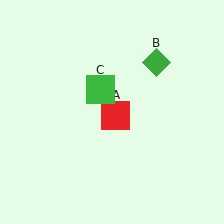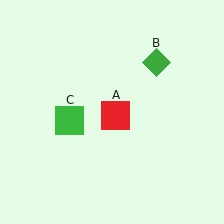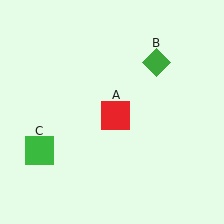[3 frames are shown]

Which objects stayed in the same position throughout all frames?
Red square (object A) and green diamond (object B) remained stationary.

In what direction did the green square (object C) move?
The green square (object C) moved down and to the left.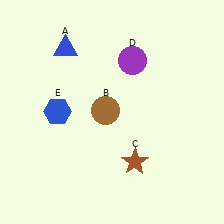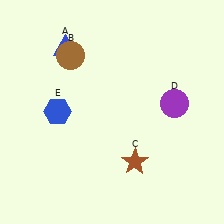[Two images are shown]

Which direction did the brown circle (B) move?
The brown circle (B) moved up.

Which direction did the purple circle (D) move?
The purple circle (D) moved down.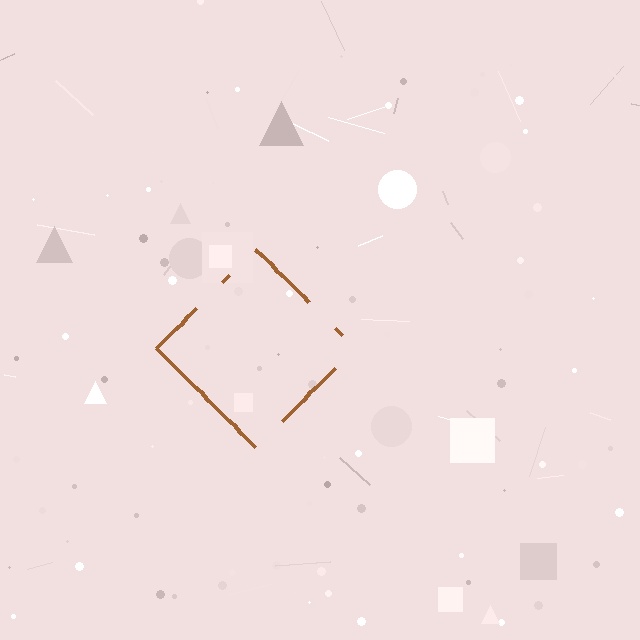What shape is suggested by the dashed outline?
The dashed outline suggests a diamond.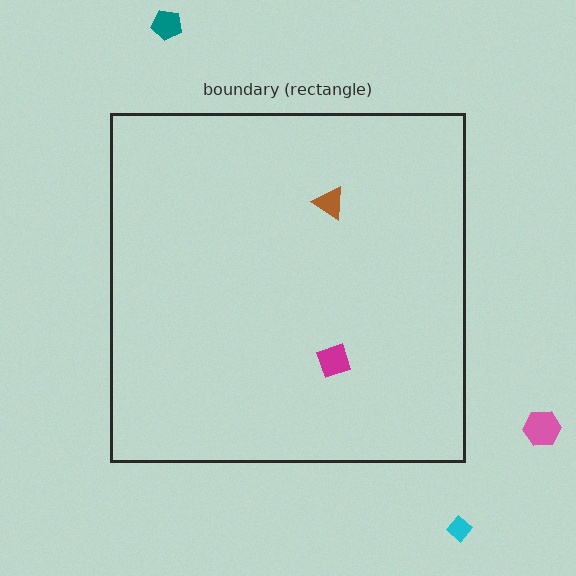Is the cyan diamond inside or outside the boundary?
Outside.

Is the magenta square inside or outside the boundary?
Inside.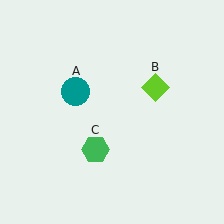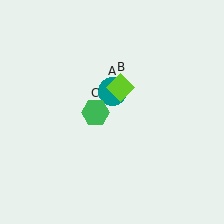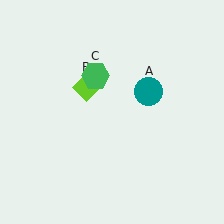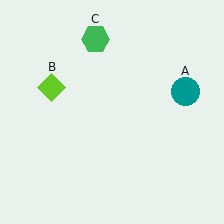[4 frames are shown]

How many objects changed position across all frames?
3 objects changed position: teal circle (object A), lime diamond (object B), green hexagon (object C).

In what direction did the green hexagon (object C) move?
The green hexagon (object C) moved up.